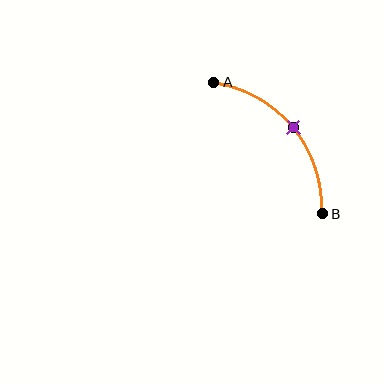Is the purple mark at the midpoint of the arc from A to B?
Yes. The purple mark lies on the arc at equal arc-length from both A and B — it is the arc midpoint.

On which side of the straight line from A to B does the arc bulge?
The arc bulges above and to the right of the straight line connecting A and B.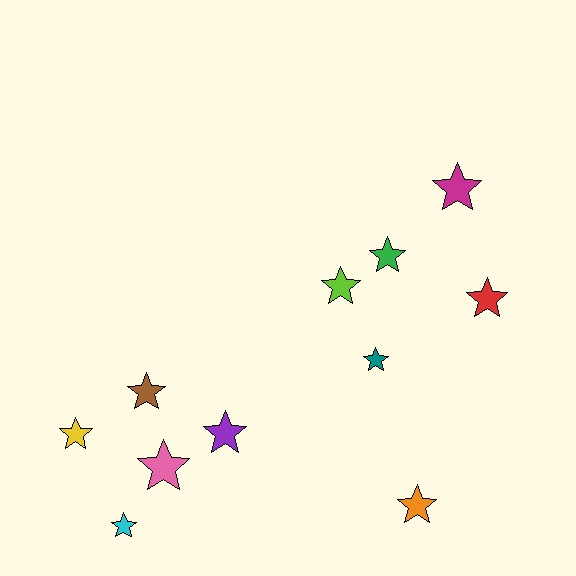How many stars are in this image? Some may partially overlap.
There are 11 stars.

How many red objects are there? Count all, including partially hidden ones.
There is 1 red object.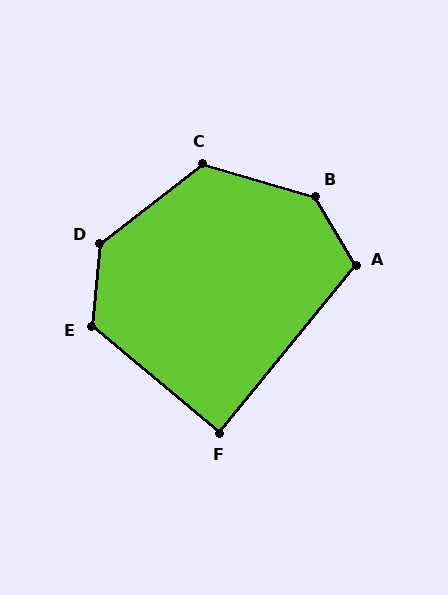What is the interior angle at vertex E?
Approximately 124 degrees (obtuse).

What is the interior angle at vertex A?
Approximately 110 degrees (obtuse).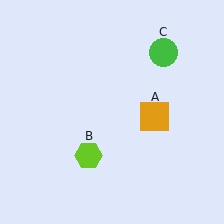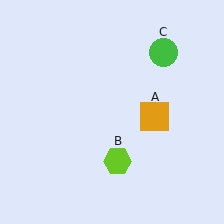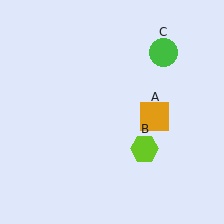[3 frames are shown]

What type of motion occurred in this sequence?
The lime hexagon (object B) rotated counterclockwise around the center of the scene.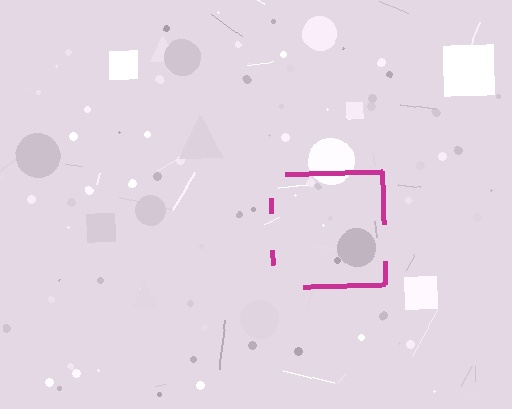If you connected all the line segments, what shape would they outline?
They would outline a square.